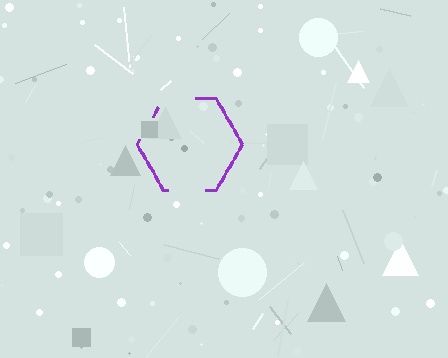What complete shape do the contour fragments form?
The contour fragments form a hexagon.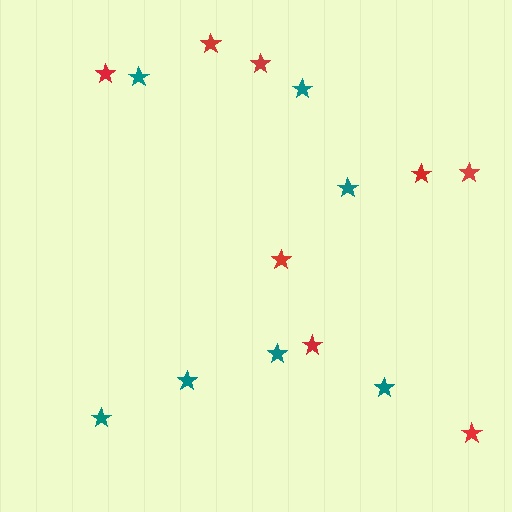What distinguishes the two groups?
There are 2 groups: one group of red stars (8) and one group of teal stars (7).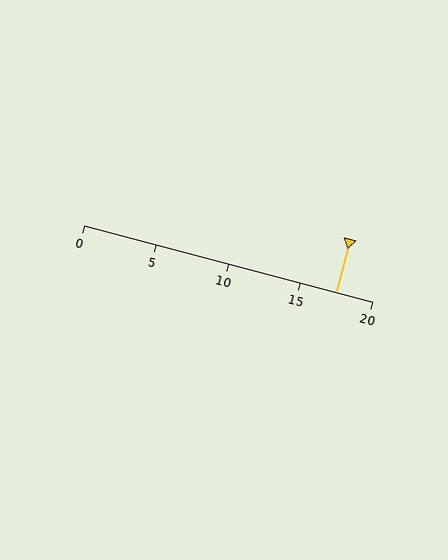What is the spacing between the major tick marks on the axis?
The major ticks are spaced 5 apart.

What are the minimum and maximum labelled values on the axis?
The axis runs from 0 to 20.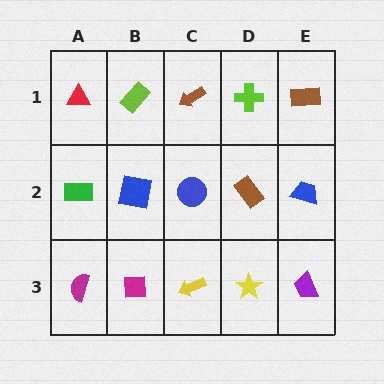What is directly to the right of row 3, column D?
A purple trapezoid.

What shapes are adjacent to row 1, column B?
A blue square (row 2, column B), a red triangle (row 1, column A), a brown arrow (row 1, column C).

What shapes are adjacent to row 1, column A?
A green rectangle (row 2, column A), a lime rectangle (row 1, column B).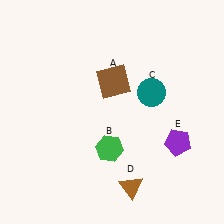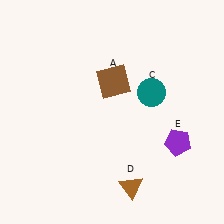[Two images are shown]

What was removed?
The green hexagon (B) was removed in Image 2.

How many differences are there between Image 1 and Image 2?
There is 1 difference between the two images.